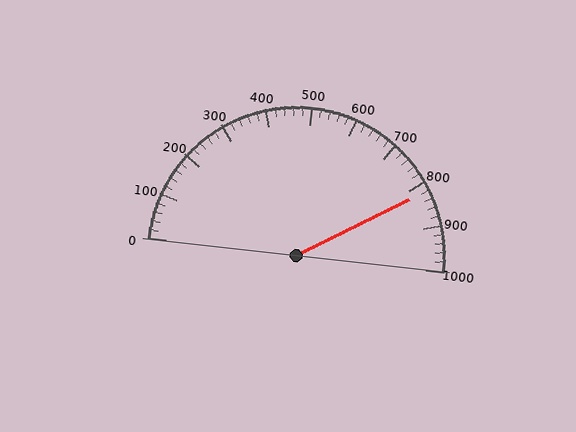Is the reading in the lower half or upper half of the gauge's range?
The reading is in the upper half of the range (0 to 1000).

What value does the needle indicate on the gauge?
The needle indicates approximately 820.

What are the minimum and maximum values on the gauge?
The gauge ranges from 0 to 1000.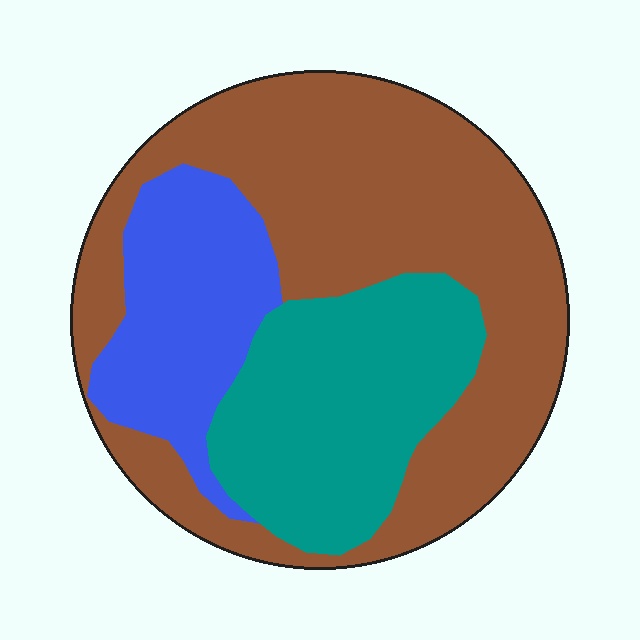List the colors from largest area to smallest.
From largest to smallest: brown, teal, blue.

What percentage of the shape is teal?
Teal covers roughly 25% of the shape.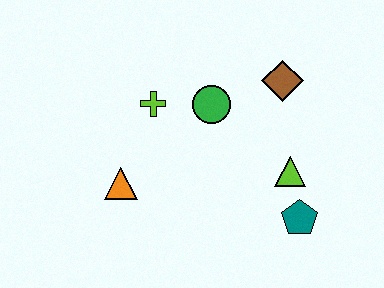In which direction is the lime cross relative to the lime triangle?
The lime cross is to the left of the lime triangle.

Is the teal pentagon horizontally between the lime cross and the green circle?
No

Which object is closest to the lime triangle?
The teal pentagon is closest to the lime triangle.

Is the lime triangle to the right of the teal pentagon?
No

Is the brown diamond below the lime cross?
No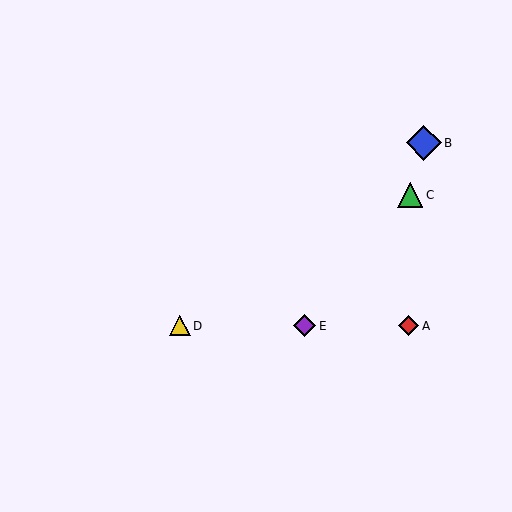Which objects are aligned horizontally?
Objects A, D, E are aligned horizontally.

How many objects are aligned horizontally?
3 objects (A, D, E) are aligned horizontally.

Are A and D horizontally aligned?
Yes, both are at y≈326.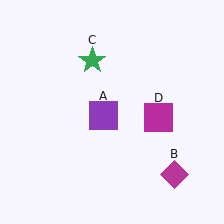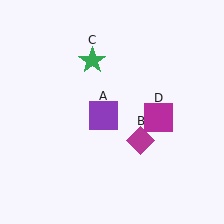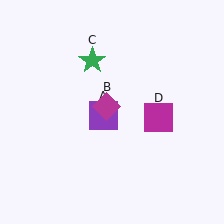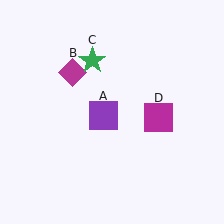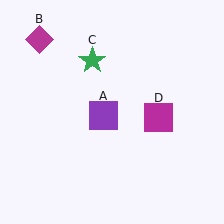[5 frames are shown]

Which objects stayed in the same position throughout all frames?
Purple square (object A) and green star (object C) and magenta square (object D) remained stationary.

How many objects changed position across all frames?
1 object changed position: magenta diamond (object B).